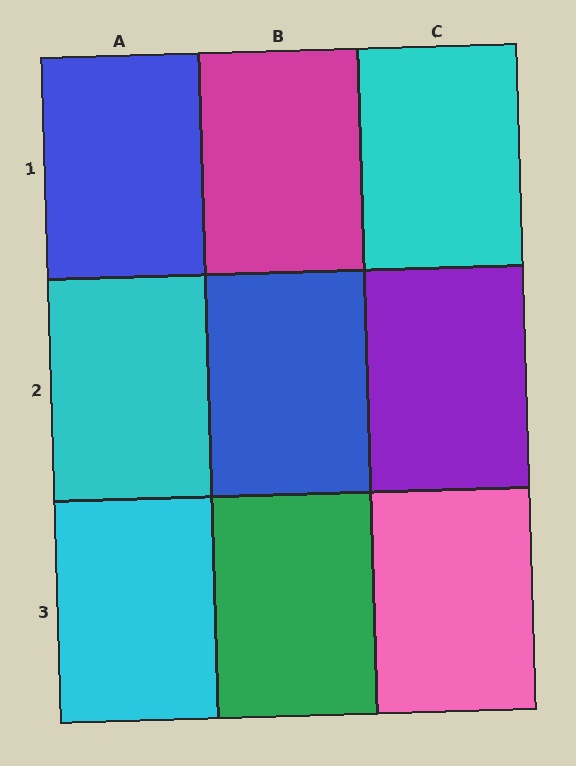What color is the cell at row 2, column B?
Blue.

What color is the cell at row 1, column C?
Cyan.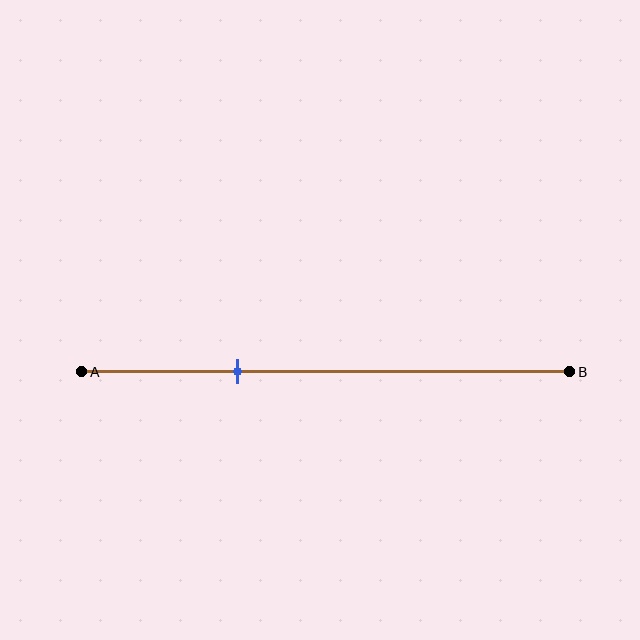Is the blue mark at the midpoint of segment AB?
No, the mark is at about 30% from A, not at the 50% midpoint.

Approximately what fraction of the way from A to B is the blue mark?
The blue mark is approximately 30% of the way from A to B.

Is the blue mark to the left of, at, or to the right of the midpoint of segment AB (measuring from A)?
The blue mark is to the left of the midpoint of segment AB.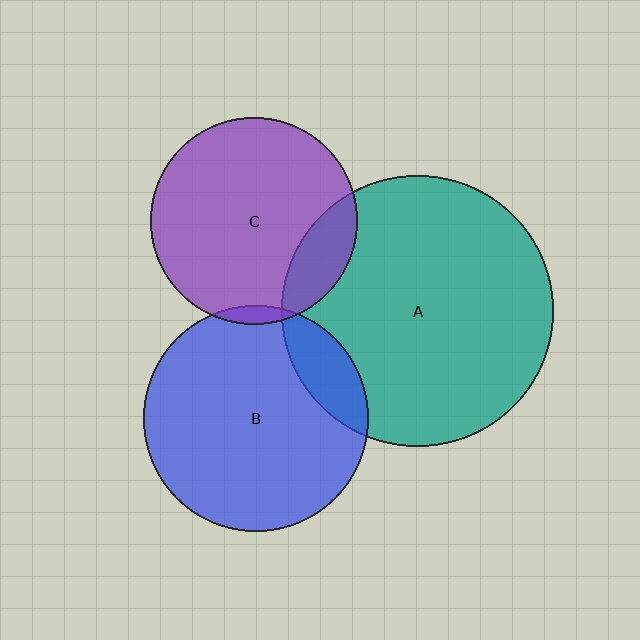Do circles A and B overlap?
Yes.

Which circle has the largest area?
Circle A (teal).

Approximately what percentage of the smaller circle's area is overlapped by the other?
Approximately 15%.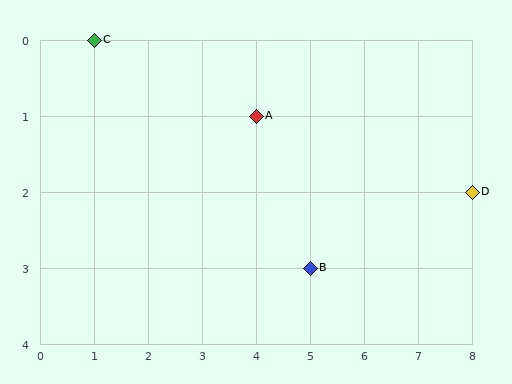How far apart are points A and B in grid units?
Points A and B are 1 column and 2 rows apart (about 2.2 grid units diagonally).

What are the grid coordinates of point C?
Point C is at grid coordinates (1, 0).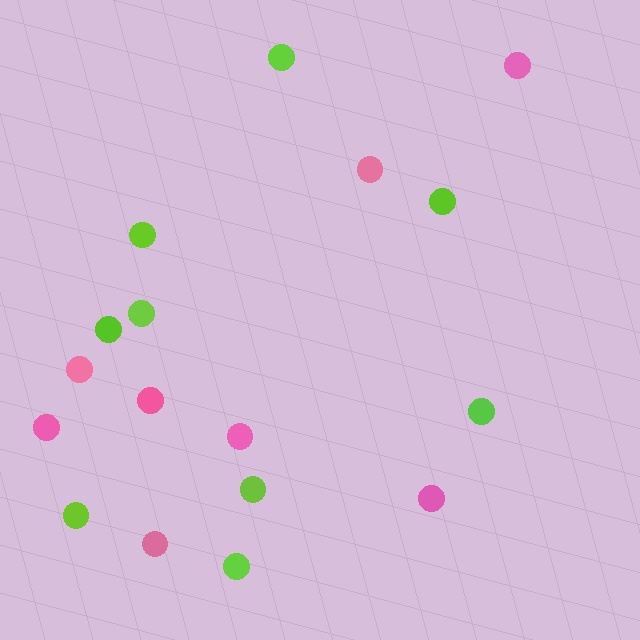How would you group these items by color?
There are 2 groups: one group of pink circles (8) and one group of lime circles (9).